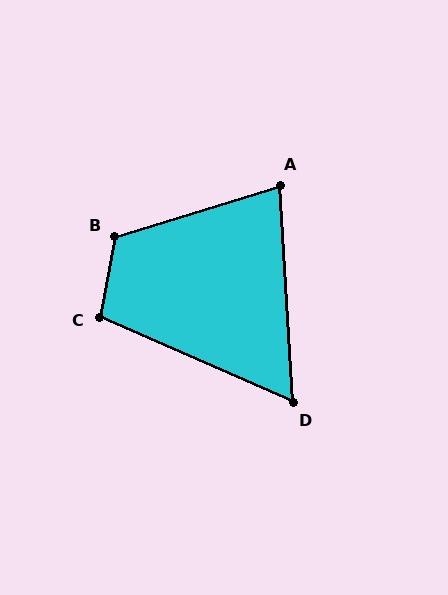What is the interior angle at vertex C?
Approximately 104 degrees (obtuse).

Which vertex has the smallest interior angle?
D, at approximately 63 degrees.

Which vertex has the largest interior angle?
B, at approximately 117 degrees.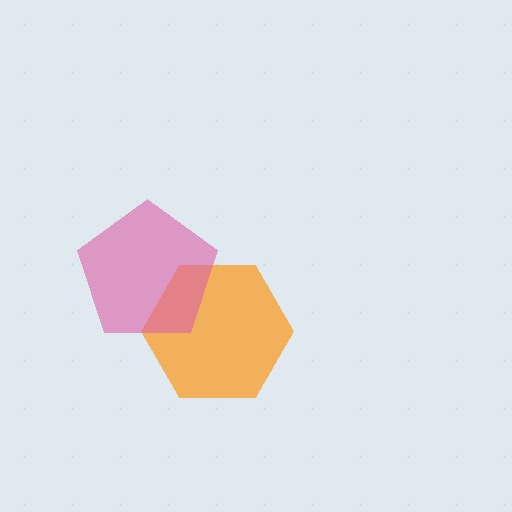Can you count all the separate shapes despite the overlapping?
Yes, there are 2 separate shapes.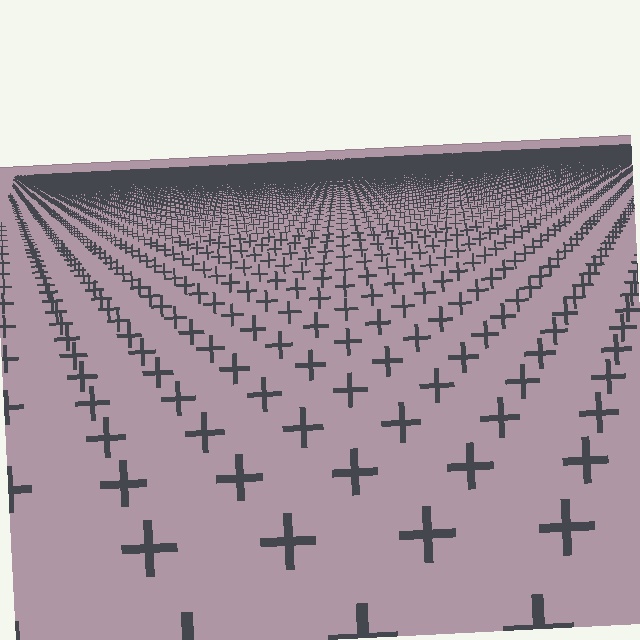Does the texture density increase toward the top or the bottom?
Density increases toward the top.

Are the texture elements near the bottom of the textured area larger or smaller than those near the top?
Larger. Near the bottom, elements are closer to the viewer and appear at a bigger on-screen size.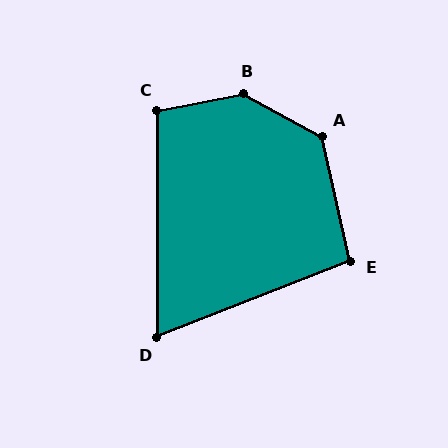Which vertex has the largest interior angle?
B, at approximately 141 degrees.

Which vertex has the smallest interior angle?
D, at approximately 69 degrees.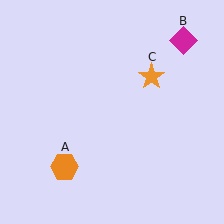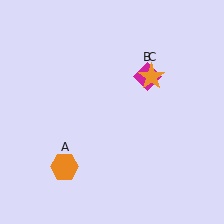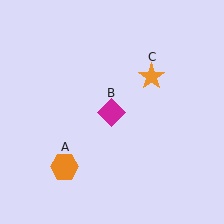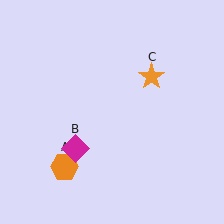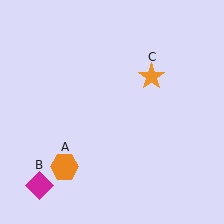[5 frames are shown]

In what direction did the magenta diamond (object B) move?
The magenta diamond (object B) moved down and to the left.